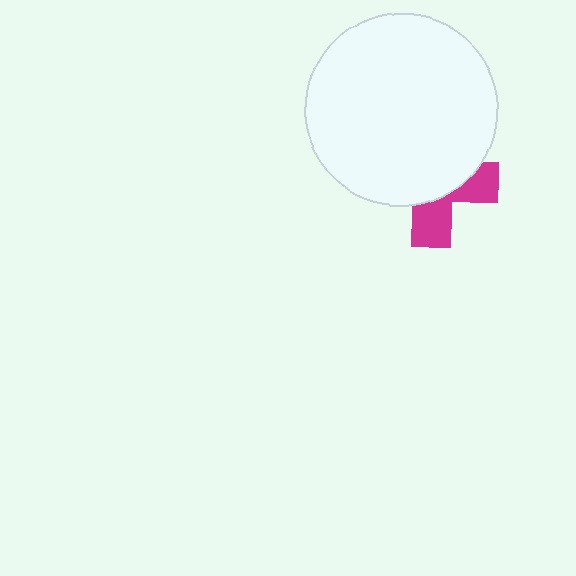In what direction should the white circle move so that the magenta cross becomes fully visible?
The white circle should move up. That is the shortest direction to clear the overlap and leave the magenta cross fully visible.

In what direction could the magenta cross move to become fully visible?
The magenta cross could move down. That would shift it out from behind the white circle entirely.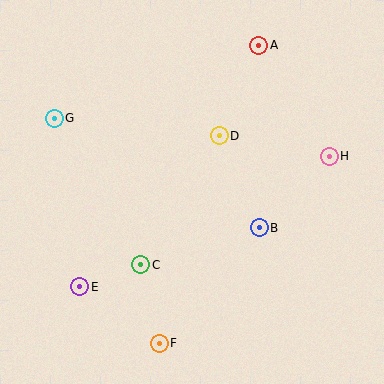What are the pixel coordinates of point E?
Point E is at (80, 287).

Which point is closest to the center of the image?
Point D at (219, 136) is closest to the center.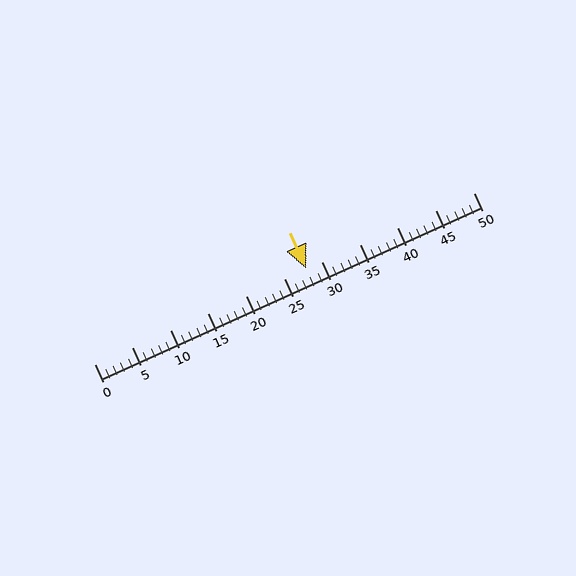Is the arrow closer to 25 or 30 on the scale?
The arrow is closer to 30.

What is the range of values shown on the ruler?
The ruler shows values from 0 to 50.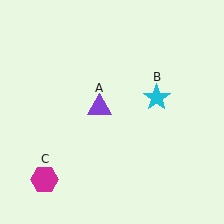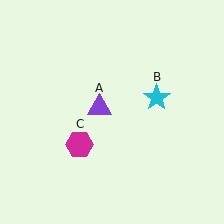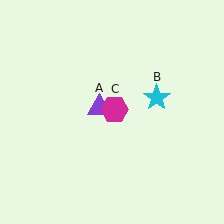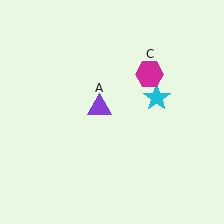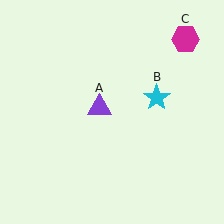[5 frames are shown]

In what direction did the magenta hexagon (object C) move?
The magenta hexagon (object C) moved up and to the right.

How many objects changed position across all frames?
1 object changed position: magenta hexagon (object C).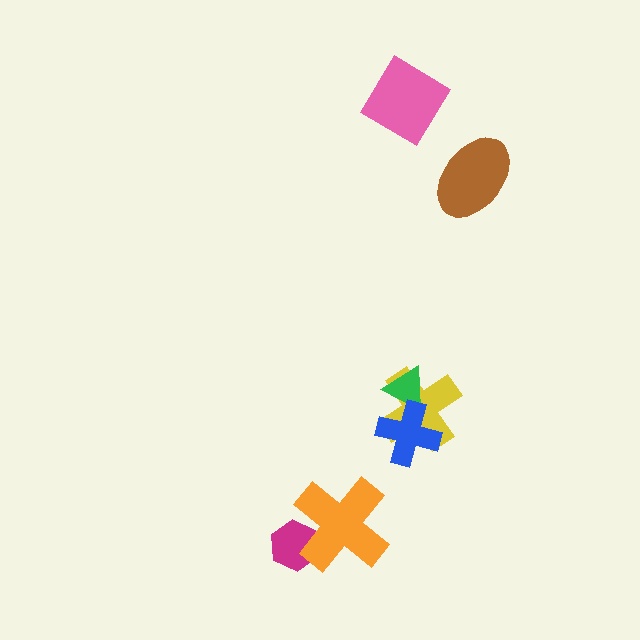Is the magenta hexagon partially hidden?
Yes, it is partially covered by another shape.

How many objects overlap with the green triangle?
2 objects overlap with the green triangle.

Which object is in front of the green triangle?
The blue cross is in front of the green triangle.